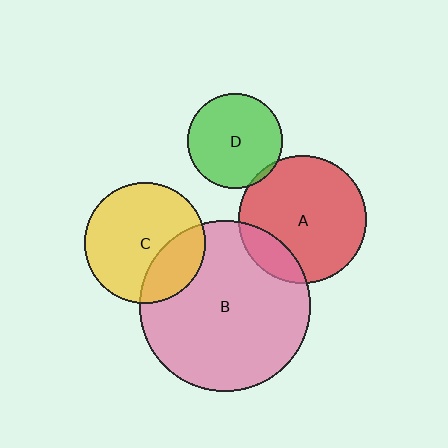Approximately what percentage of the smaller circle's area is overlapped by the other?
Approximately 25%.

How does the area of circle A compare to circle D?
Approximately 1.8 times.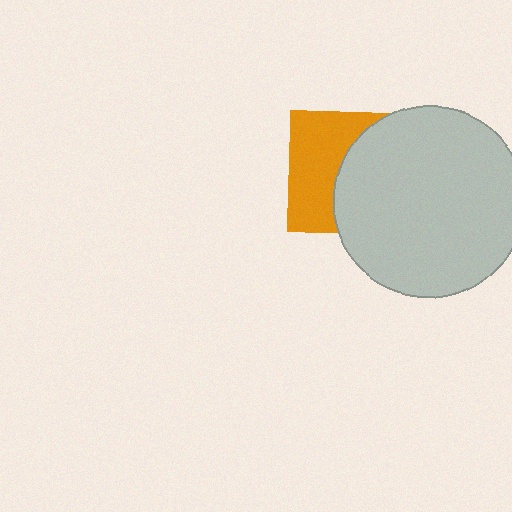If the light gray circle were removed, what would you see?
You would see the complete orange square.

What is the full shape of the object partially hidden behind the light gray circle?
The partially hidden object is an orange square.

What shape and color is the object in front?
The object in front is a light gray circle.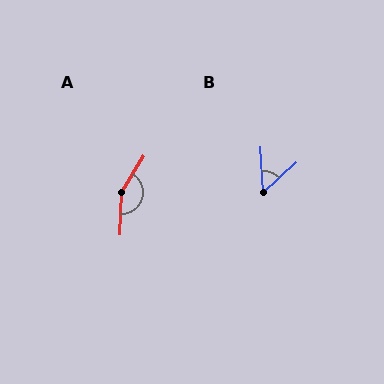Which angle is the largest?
A, at approximately 150 degrees.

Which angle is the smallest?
B, at approximately 50 degrees.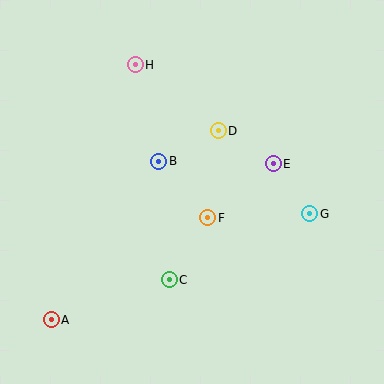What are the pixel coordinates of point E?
Point E is at (273, 164).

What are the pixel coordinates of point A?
Point A is at (51, 320).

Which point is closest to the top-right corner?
Point E is closest to the top-right corner.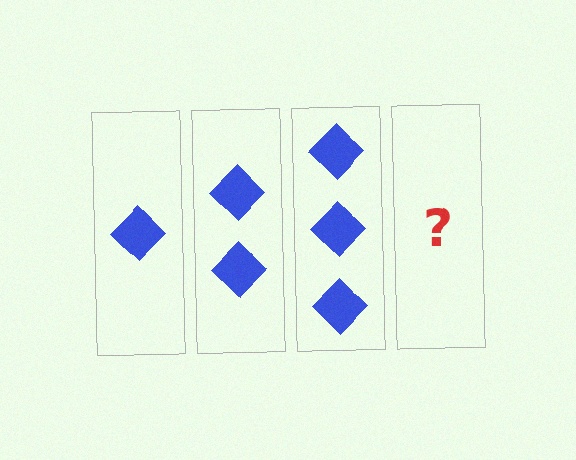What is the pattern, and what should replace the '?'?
The pattern is that each step adds one more diamond. The '?' should be 4 diamonds.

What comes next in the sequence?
The next element should be 4 diamonds.